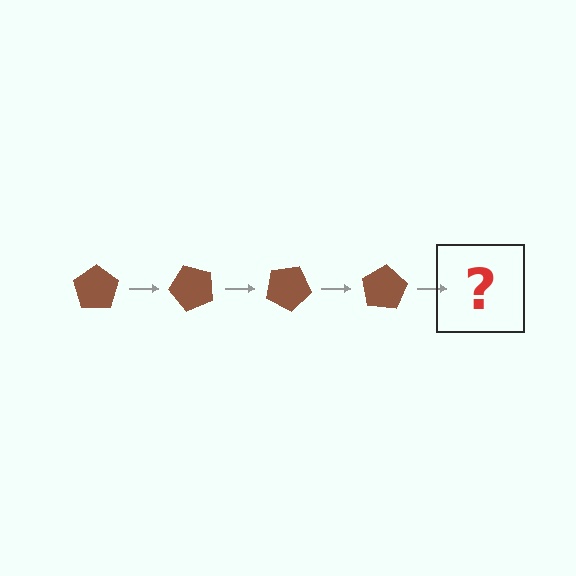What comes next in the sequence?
The next element should be a brown pentagon rotated 200 degrees.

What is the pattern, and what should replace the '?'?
The pattern is that the pentagon rotates 50 degrees each step. The '?' should be a brown pentagon rotated 200 degrees.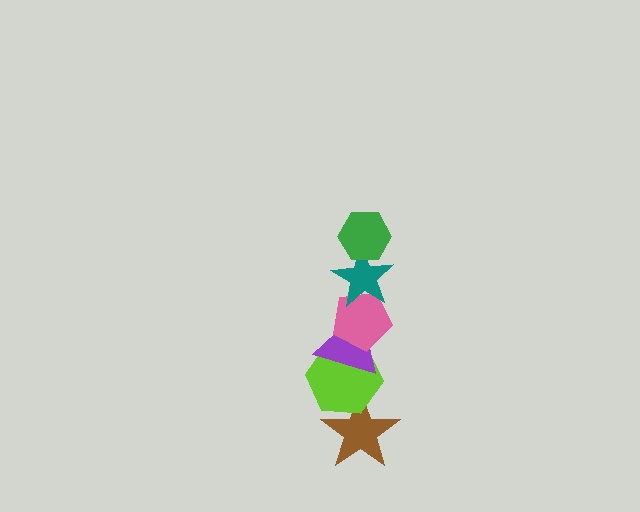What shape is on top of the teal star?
The green hexagon is on top of the teal star.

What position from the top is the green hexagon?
The green hexagon is 1st from the top.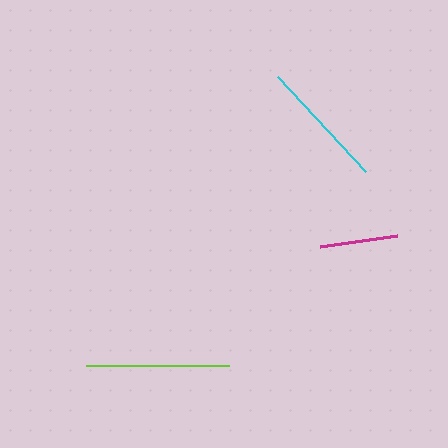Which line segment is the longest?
The lime line is the longest at approximately 143 pixels.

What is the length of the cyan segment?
The cyan segment is approximately 129 pixels long.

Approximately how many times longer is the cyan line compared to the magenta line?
The cyan line is approximately 1.7 times the length of the magenta line.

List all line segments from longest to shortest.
From longest to shortest: lime, cyan, magenta.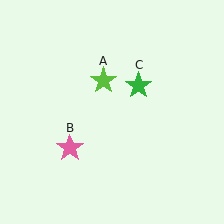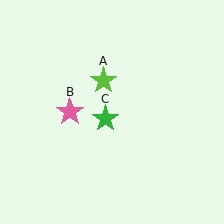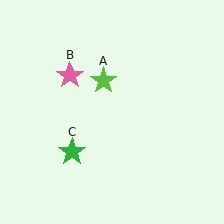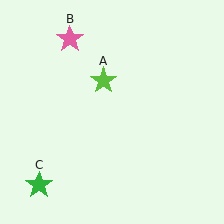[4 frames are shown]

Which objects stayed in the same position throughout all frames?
Lime star (object A) remained stationary.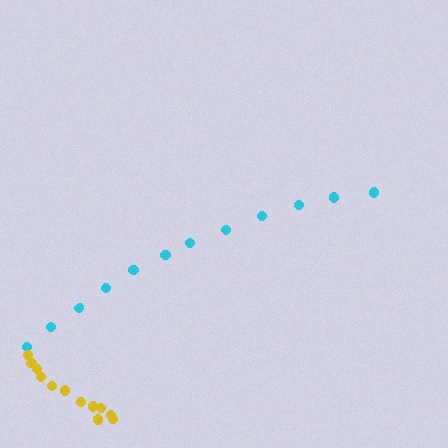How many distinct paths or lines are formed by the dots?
There are 2 distinct paths.